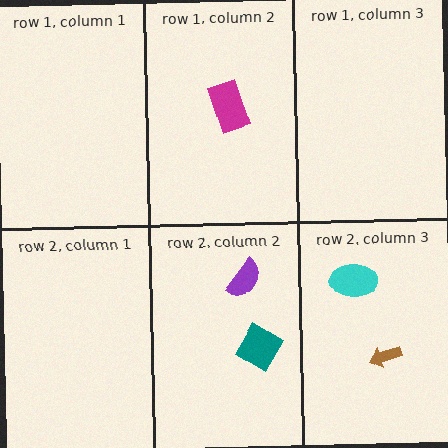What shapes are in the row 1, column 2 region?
The magenta rectangle.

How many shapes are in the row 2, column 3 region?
2.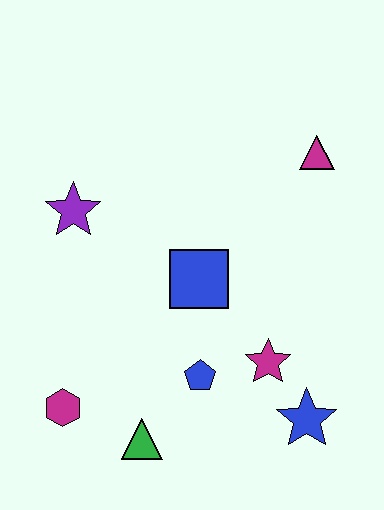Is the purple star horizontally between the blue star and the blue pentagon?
No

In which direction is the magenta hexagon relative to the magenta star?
The magenta hexagon is to the left of the magenta star.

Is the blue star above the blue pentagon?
No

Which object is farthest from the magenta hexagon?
The magenta triangle is farthest from the magenta hexagon.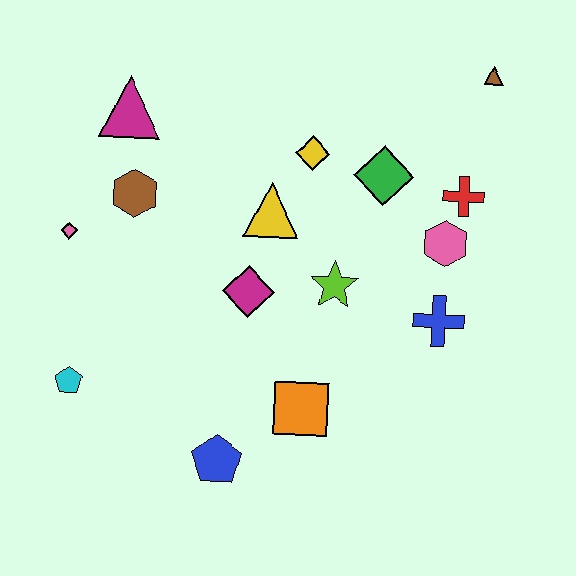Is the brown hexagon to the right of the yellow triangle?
No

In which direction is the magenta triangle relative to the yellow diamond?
The magenta triangle is to the left of the yellow diamond.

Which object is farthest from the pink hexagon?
The cyan pentagon is farthest from the pink hexagon.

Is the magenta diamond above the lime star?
No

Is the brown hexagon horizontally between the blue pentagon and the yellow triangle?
No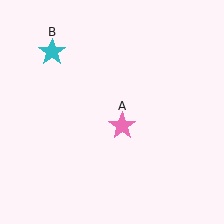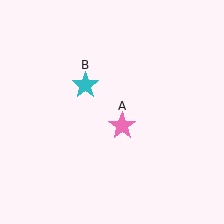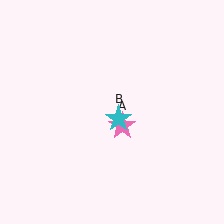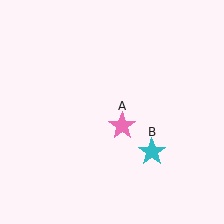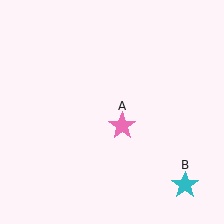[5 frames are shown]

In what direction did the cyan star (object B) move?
The cyan star (object B) moved down and to the right.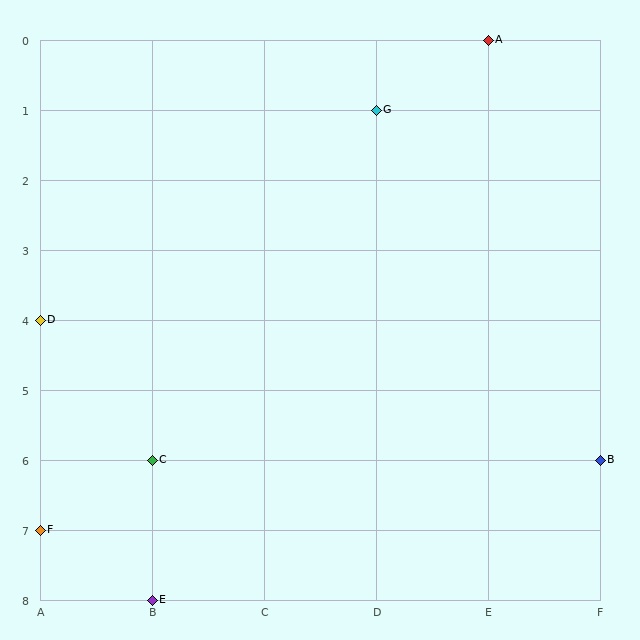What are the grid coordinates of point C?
Point C is at grid coordinates (B, 6).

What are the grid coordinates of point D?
Point D is at grid coordinates (A, 4).